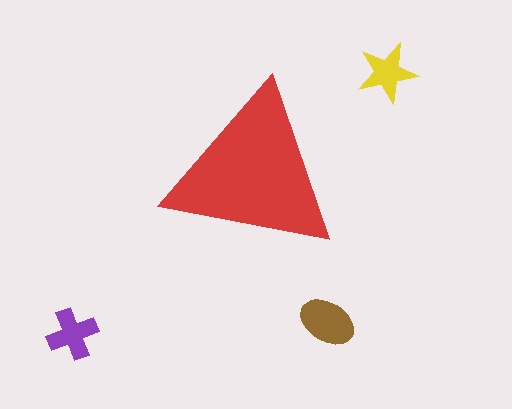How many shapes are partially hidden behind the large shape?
0 shapes are partially hidden.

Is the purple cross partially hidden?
No, the purple cross is fully visible.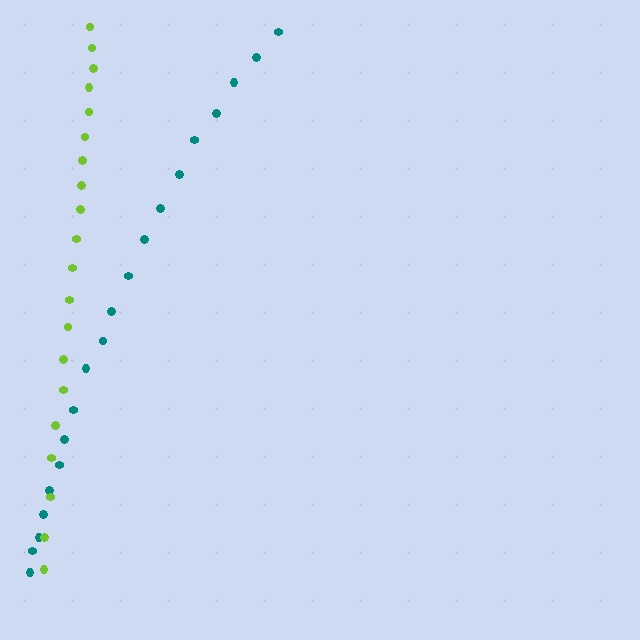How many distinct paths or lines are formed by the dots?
There are 2 distinct paths.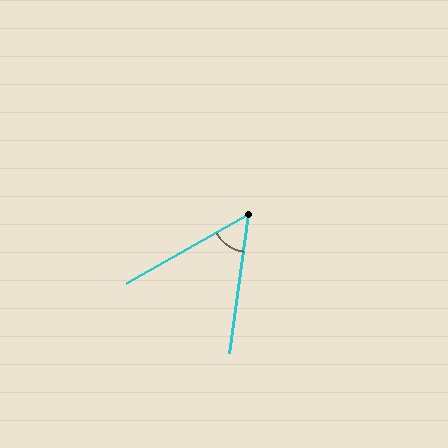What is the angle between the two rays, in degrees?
Approximately 53 degrees.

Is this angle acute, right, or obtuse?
It is acute.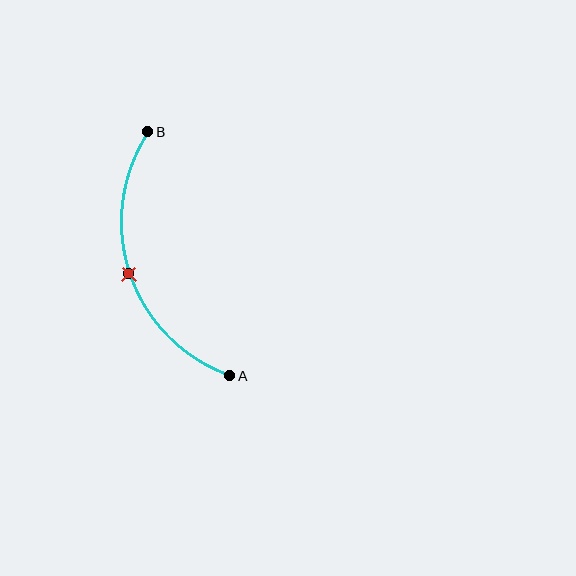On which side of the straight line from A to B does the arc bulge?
The arc bulges to the left of the straight line connecting A and B.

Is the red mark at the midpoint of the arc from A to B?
Yes. The red mark lies on the arc at equal arc-length from both A and B — it is the arc midpoint.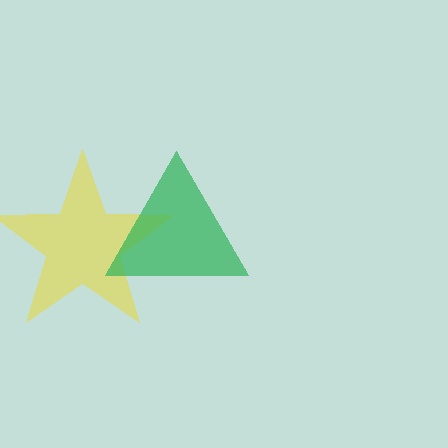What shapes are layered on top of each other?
The layered shapes are: a yellow star, a green triangle.